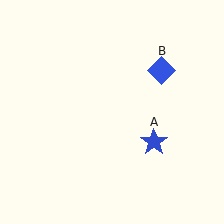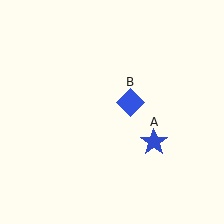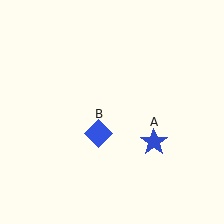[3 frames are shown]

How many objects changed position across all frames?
1 object changed position: blue diamond (object B).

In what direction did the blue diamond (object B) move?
The blue diamond (object B) moved down and to the left.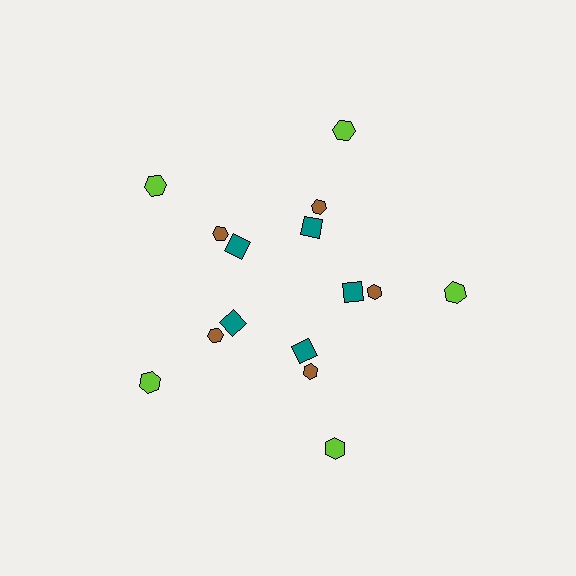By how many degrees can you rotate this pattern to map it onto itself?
The pattern maps onto itself every 72 degrees of rotation.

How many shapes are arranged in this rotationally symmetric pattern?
There are 15 shapes, arranged in 5 groups of 3.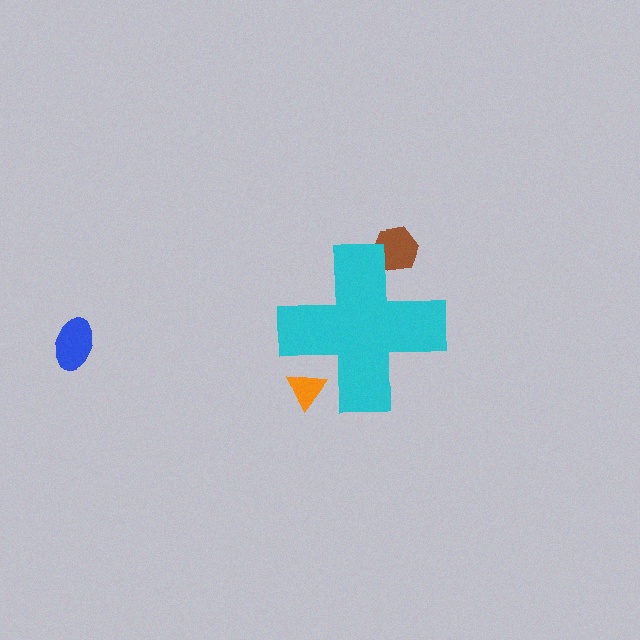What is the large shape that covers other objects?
A cyan cross.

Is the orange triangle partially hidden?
Yes, the orange triangle is partially hidden behind the cyan cross.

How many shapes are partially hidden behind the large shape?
2 shapes are partially hidden.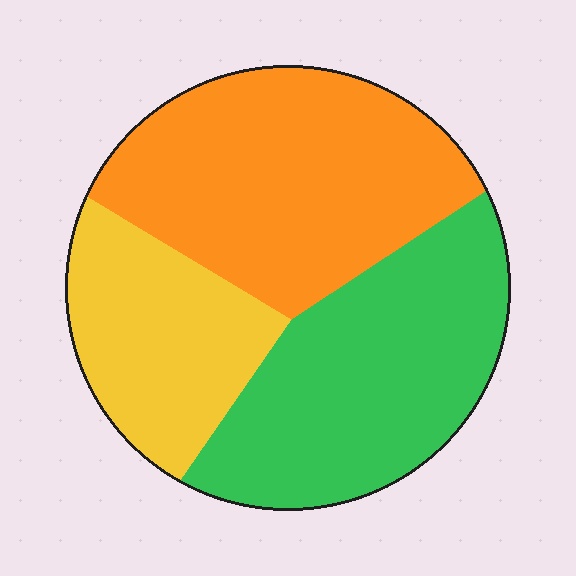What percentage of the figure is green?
Green covers 37% of the figure.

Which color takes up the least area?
Yellow, at roughly 25%.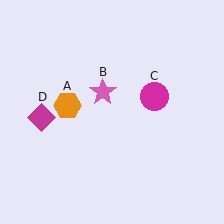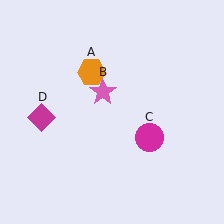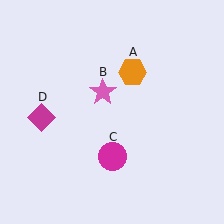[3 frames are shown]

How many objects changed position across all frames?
2 objects changed position: orange hexagon (object A), magenta circle (object C).